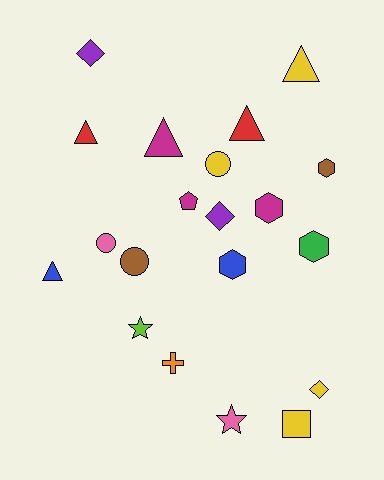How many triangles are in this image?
There are 5 triangles.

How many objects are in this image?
There are 20 objects.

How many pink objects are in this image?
There are 2 pink objects.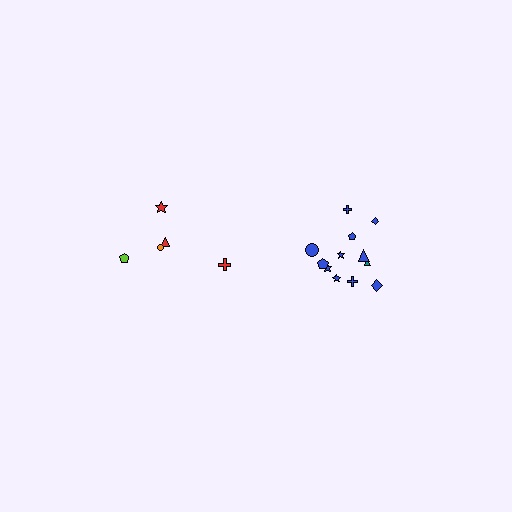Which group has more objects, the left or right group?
The right group.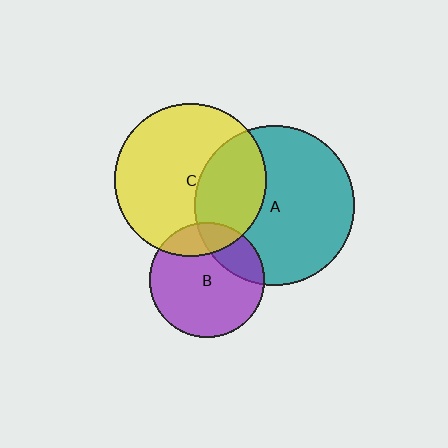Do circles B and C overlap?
Yes.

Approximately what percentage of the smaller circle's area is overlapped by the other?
Approximately 20%.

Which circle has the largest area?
Circle A (teal).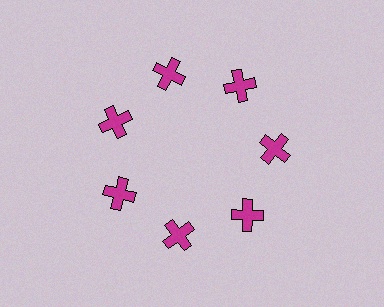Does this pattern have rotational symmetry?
Yes, this pattern has 7-fold rotational symmetry. It looks the same after rotating 51 degrees around the center.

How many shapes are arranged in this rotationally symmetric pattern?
There are 7 shapes, arranged in 7 groups of 1.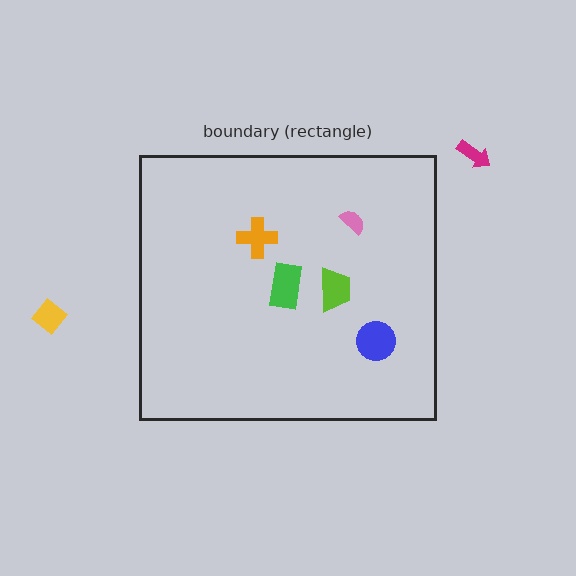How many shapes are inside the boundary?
5 inside, 2 outside.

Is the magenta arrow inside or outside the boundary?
Outside.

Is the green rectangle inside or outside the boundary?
Inside.